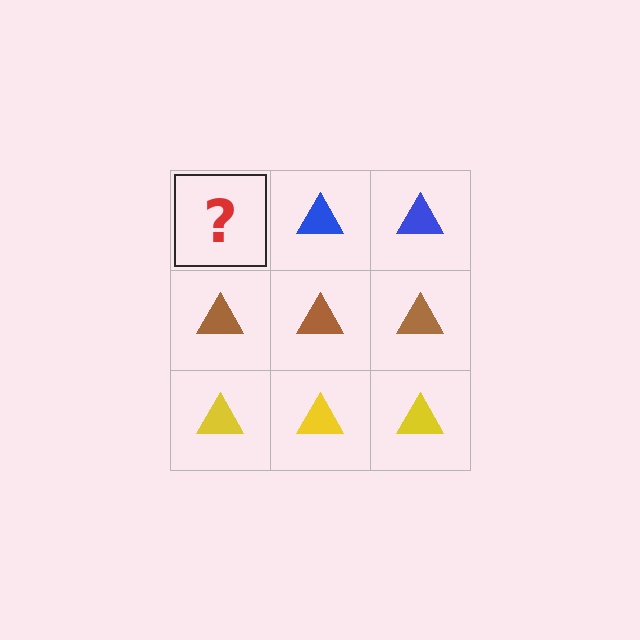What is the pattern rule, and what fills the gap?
The rule is that each row has a consistent color. The gap should be filled with a blue triangle.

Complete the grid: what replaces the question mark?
The question mark should be replaced with a blue triangle.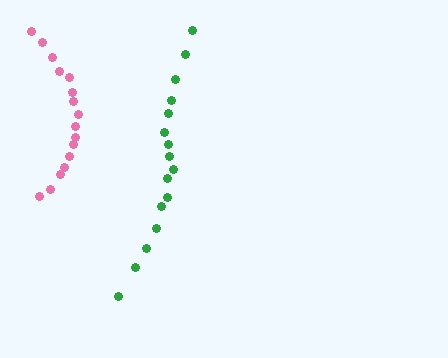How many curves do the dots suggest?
There are 2 distinct paths.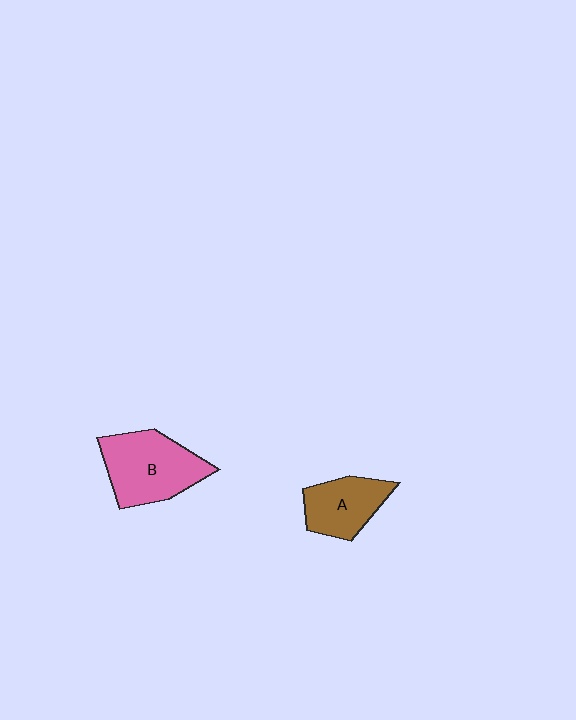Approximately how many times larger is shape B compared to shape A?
Approximately 1.5 times.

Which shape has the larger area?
Shape B (pink).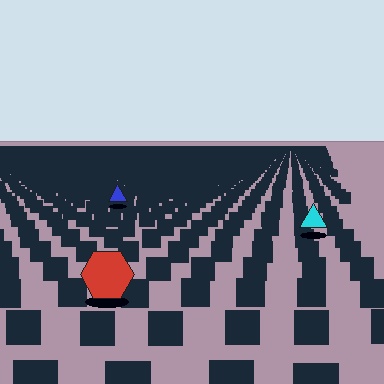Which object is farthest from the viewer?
The blue triangle is farthest from the viewer. It appears smaller and the ground texture around it is denser.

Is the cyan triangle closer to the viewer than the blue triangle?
Yes. The cyan triangle is closer — you can tell from the texture gradient: the ground texture is coarser near it.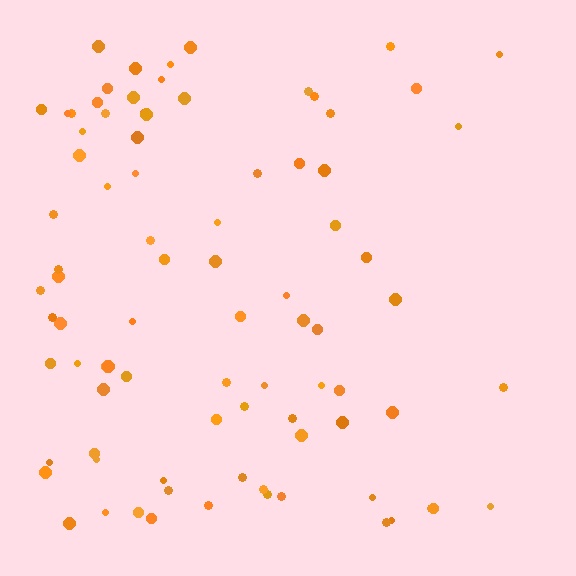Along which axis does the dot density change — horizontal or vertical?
Horizontal.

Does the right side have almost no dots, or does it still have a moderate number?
Still a moderate number, just noticeably fewer than the left.